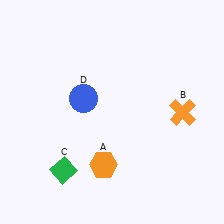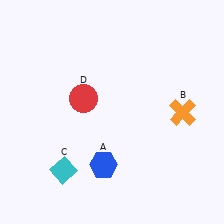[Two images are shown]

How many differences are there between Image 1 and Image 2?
There are 3 differences between the two images.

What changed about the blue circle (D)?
In Image 1, D is blue. In Image 2, it changed to red.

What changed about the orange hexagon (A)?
In Image 1, A is orange. In Image 2, it changed to blue.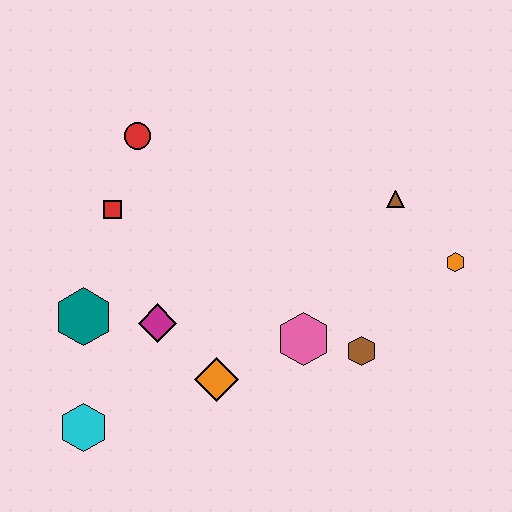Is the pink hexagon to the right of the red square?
Yes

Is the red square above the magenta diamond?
Yes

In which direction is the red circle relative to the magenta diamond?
The red circle is above the magenta diamond.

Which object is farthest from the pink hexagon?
The red circle is farthest from the pink hexagon.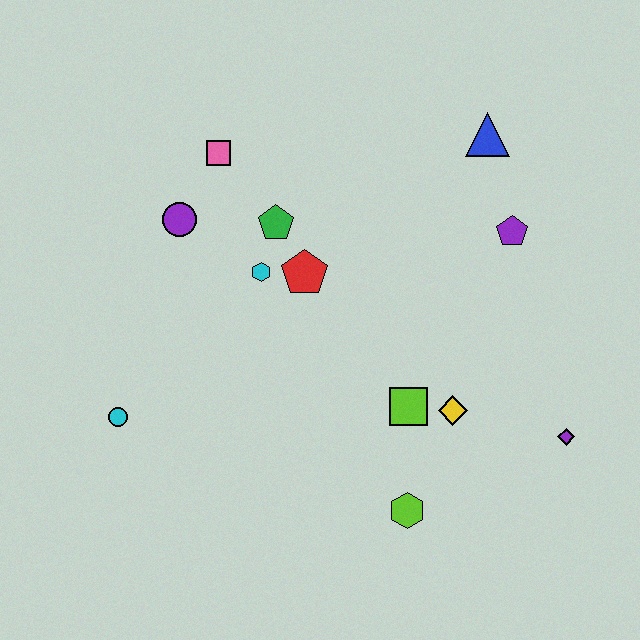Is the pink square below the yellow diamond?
No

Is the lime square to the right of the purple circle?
Yes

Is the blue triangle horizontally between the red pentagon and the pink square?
No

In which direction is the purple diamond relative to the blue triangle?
The purple diamond is below the blue triangle.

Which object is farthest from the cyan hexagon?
The purple diamond is farthest from the cyan hexagon.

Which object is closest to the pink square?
The purple circle is closest to the pink square.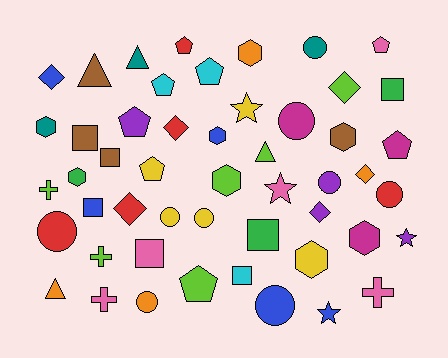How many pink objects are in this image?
There are 5 pink objects.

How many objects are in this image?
There are 50 objects.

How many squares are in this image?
There are 7 squares.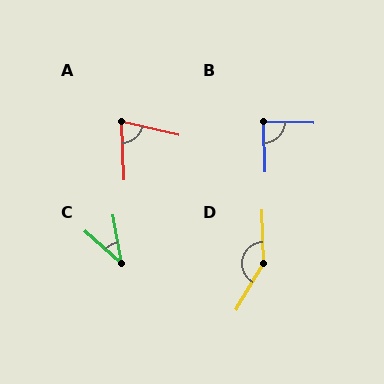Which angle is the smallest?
C, at approximately 38 degrees.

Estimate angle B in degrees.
Approximately 87 degrees.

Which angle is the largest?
D, at approximately 148 degrees.